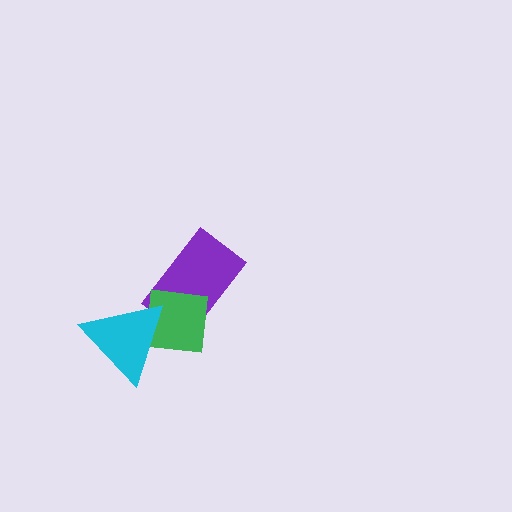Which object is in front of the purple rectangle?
The green square is in front of the purple rectangle.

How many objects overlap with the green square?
2 objects overlap with the green square.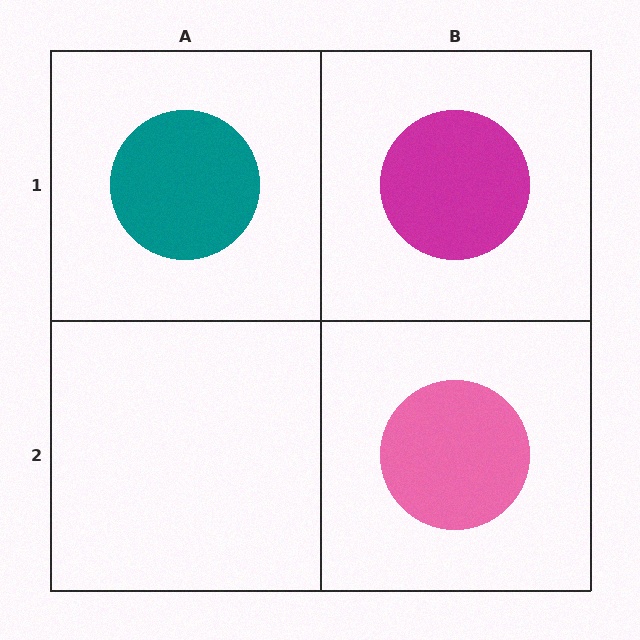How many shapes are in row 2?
1 shape.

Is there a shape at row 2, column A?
No, that cell is empty.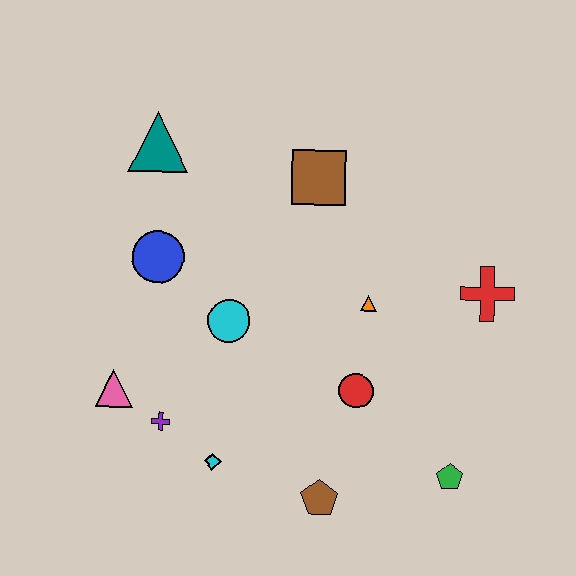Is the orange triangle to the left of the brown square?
No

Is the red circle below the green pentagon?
No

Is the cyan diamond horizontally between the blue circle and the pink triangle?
No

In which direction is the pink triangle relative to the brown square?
The pink triangle is below the brown square.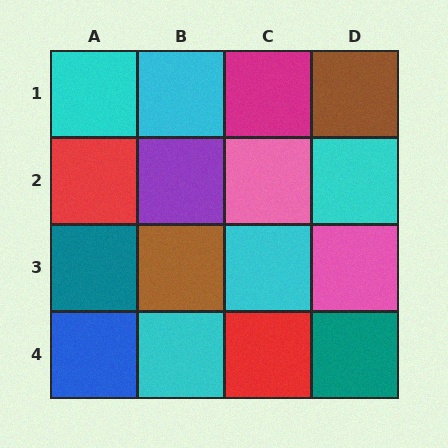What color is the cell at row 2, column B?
Purple.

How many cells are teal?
2 cells are teal.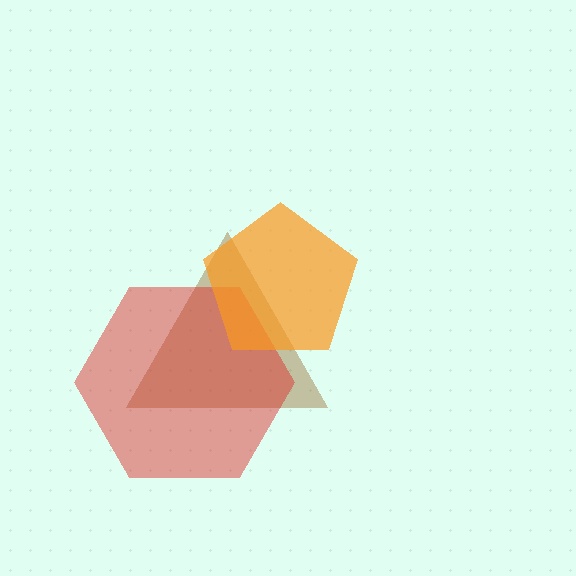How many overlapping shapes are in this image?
There are 3 overlapping shapes in the image.